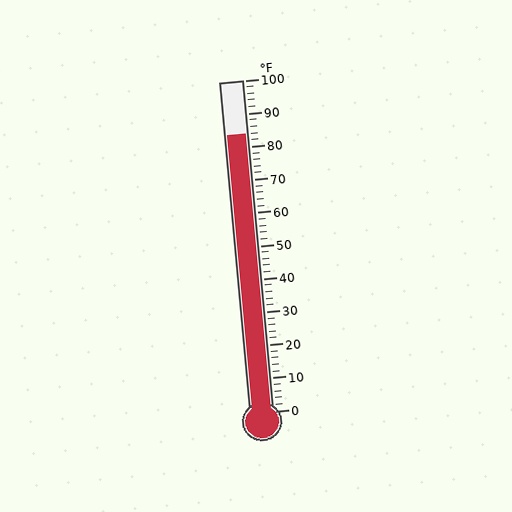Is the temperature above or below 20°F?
The temperature is above 20°F.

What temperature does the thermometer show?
The thermometer shows approximately 84°F.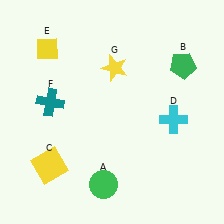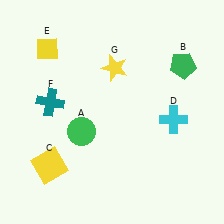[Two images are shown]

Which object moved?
The green circle (A) moved up.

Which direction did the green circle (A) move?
The green circle (A) moved up.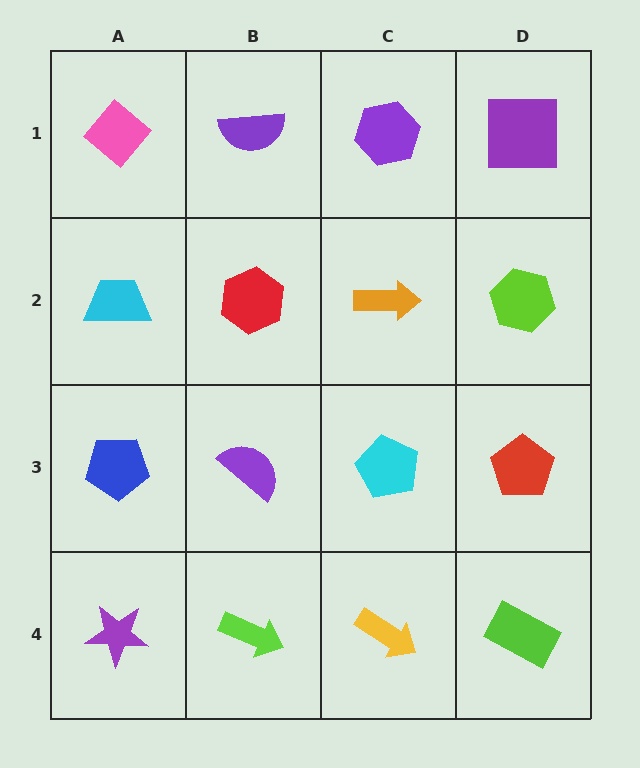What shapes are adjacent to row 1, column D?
A lime hexagon (row 2, column D), a purple hexagon (row 1, column C).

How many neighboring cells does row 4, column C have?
3.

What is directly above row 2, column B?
A purple semicircle.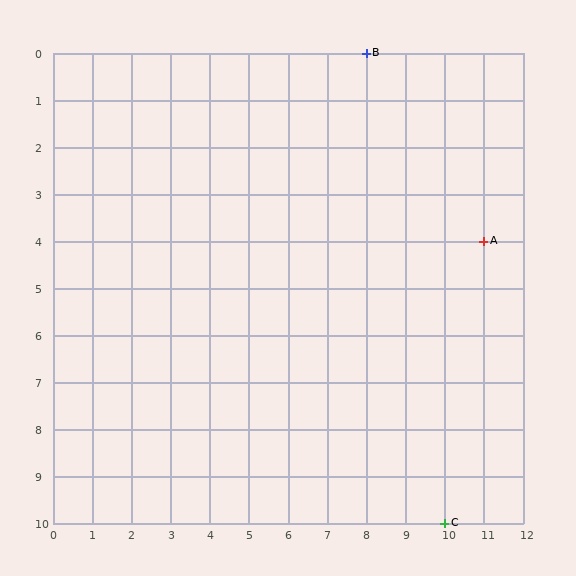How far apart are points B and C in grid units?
Points B and C are 2 columns and 10 rows apart (about 10.2 grid units diagonally).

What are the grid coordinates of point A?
Point A is at grid coordinates (11, 4).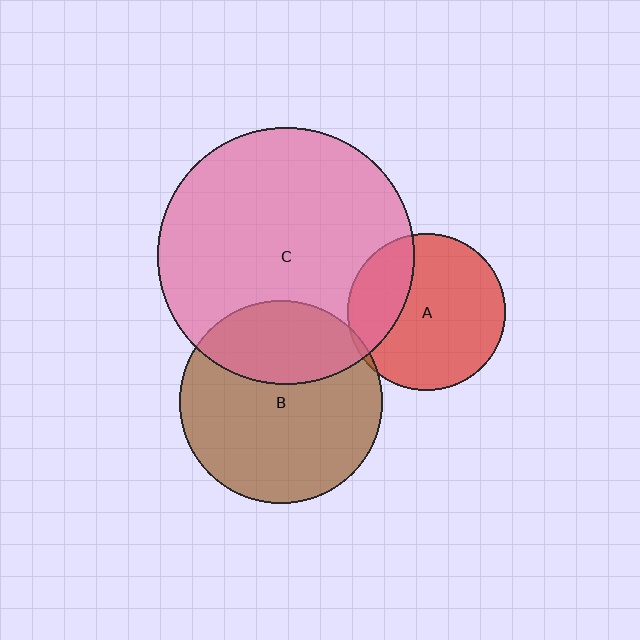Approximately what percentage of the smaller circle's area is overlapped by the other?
Approximately 25%.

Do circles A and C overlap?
Yes.